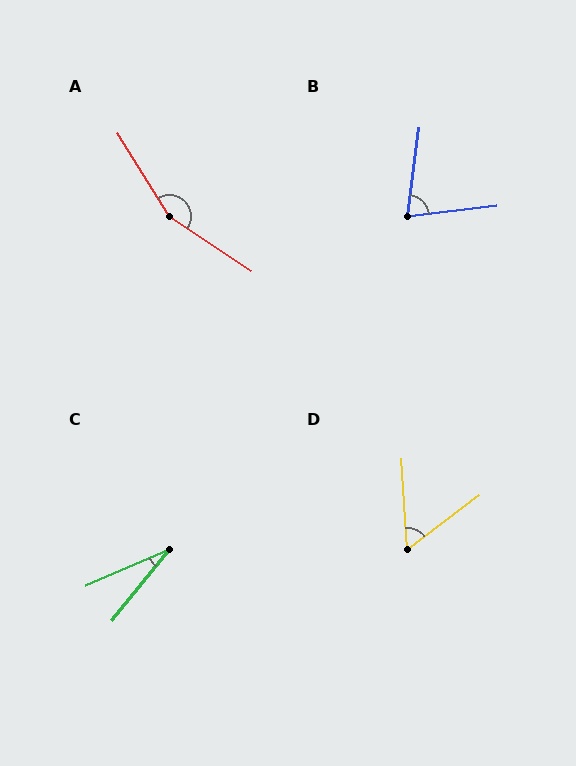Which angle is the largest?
A, at approximately 156 degrees.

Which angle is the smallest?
C, at approximately 28 degrees.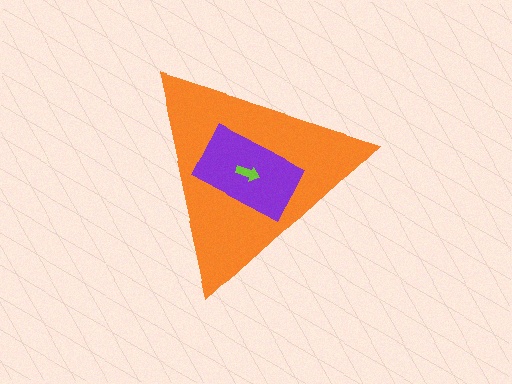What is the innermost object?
The lime arrow.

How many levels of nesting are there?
3.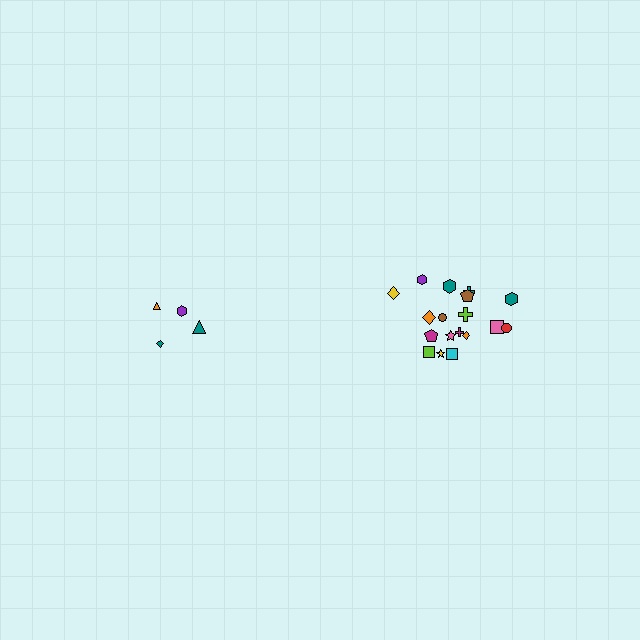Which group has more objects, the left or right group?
The right group.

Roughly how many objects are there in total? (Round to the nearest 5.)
Roughly 20 objects in total.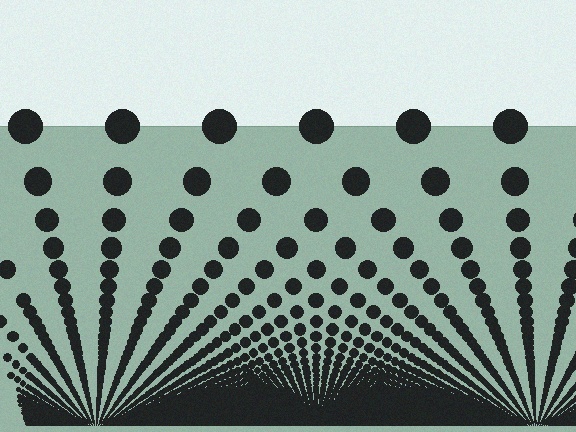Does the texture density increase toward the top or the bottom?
Density increases toward the bottom.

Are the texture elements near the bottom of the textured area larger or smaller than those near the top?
Smaller. The gradient is inverted — elements near the bottom are smaller and denser.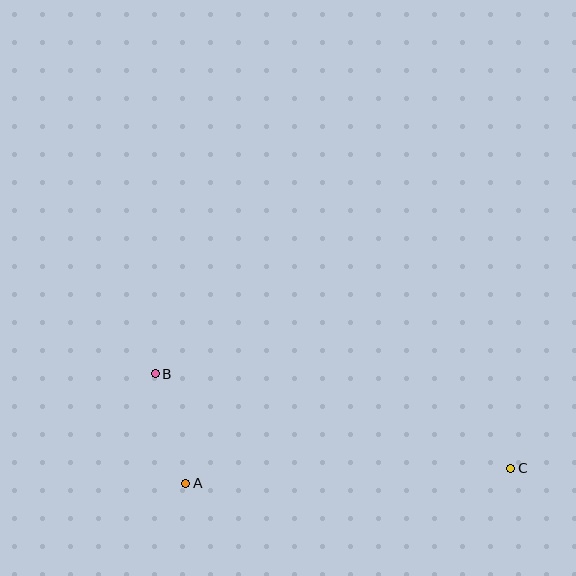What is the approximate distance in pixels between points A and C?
The distance between A and C is approximately 326 pixels.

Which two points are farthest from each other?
Points B and C are farthest from each other.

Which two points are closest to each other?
Points A and B are closest to each other.